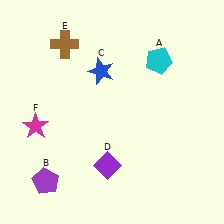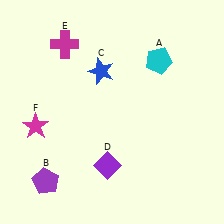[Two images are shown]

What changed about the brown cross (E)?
In Image 1, E is brown. In Image 2, it changed to magenta.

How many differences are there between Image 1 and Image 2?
There is 1 difference between the two images.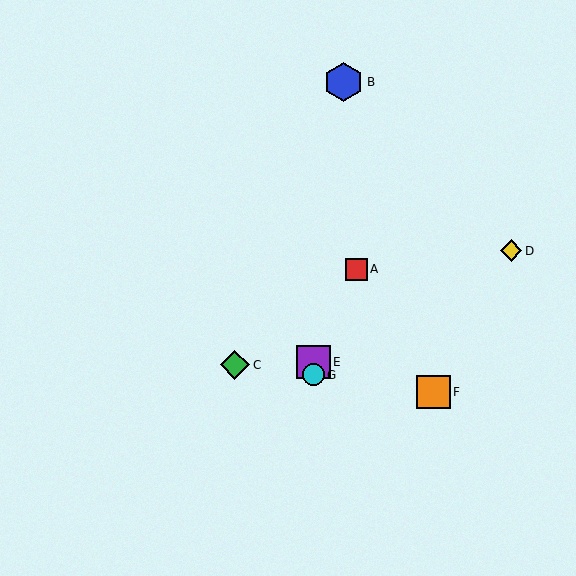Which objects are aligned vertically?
Objects E, G are aligned vertically.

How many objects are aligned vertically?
2 objects (E, G) are aligned vertically.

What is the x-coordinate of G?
Object G is at x≈314.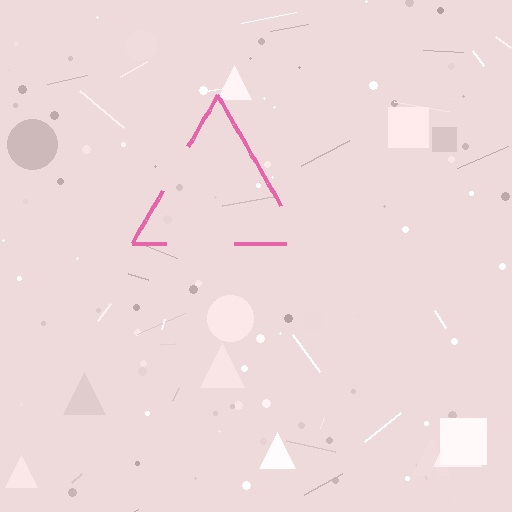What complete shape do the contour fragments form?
The contour fragments form a triangle.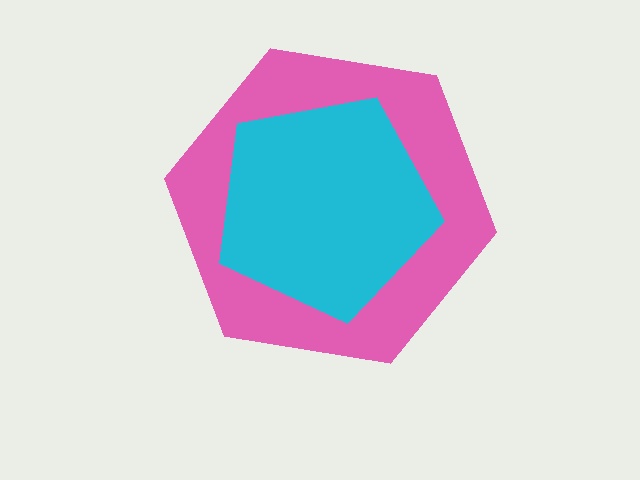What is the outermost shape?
The pink hexagon.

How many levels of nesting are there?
2.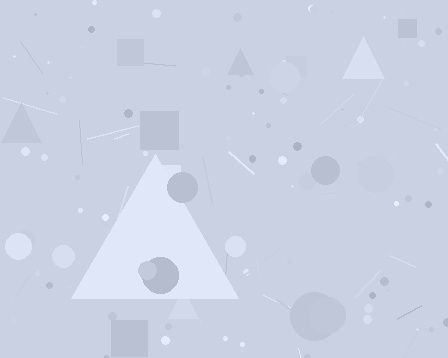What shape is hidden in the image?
A triangle is hidden in the image.